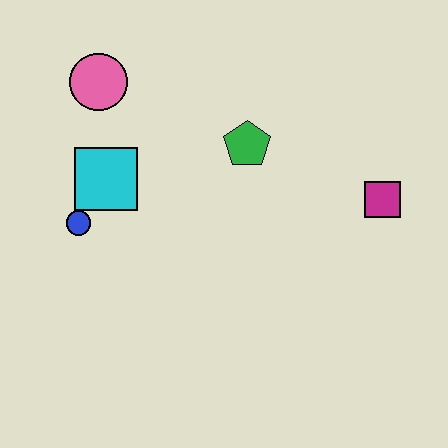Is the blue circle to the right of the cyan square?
No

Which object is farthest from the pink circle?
The magenta square is farthest from the pink circle.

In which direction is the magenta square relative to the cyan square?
The magenta square is to the right of the cyan square.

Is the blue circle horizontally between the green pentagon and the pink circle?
No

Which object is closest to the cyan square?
The blue circle is closest to the cyan square.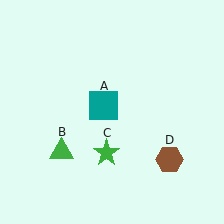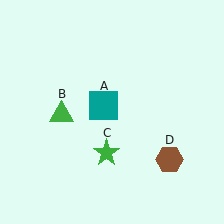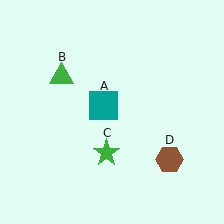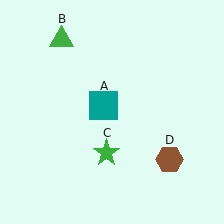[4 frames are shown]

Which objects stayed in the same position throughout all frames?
Teal square (object A) and green star (object C) and brown hexagon (object D) remained stationary.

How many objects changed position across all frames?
1 object changed position: green triangle (object B).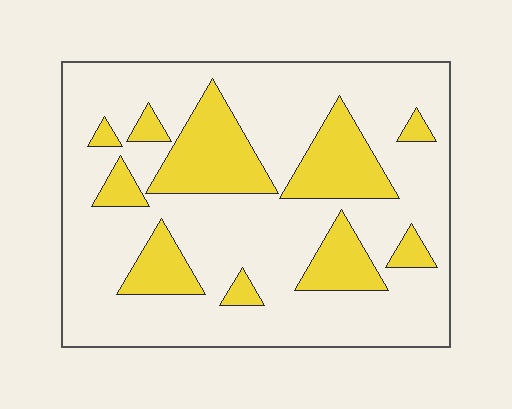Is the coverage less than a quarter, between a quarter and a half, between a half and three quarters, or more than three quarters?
Less than a quarter.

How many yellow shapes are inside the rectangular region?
10.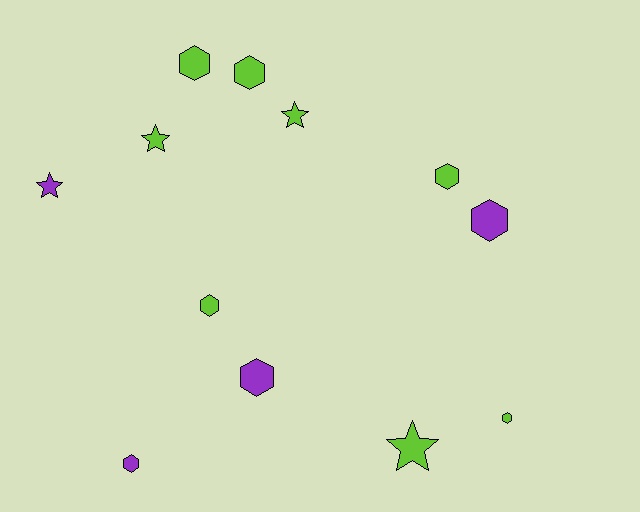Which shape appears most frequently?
Hexagon, with 8 objects.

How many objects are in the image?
There are 12 objects.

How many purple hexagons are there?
There are 3 purple hexagons.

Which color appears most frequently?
Lime, with 8 objects.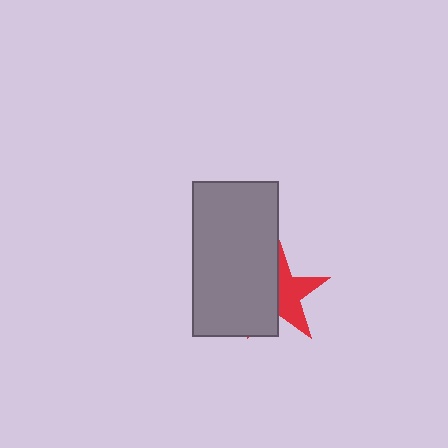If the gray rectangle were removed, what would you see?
You would see the complete red star.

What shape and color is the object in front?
The object in front is a gray rectangle.